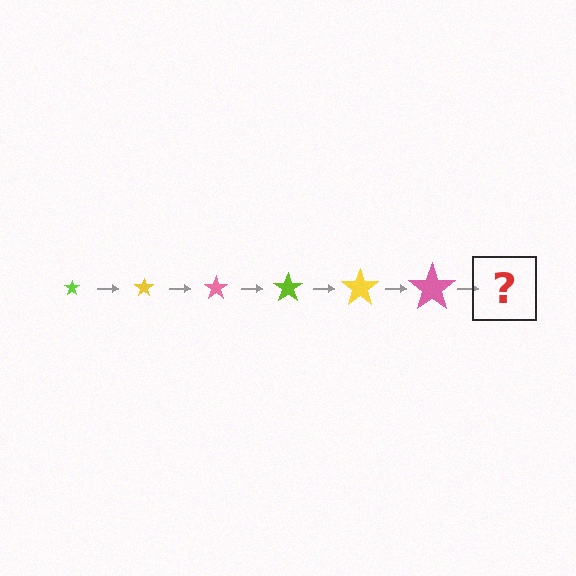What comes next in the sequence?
The next element should be a lime star, larger than the previous one.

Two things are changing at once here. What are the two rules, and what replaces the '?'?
The two rules are that the star grows larger each step and the color cycles through lime, yellow, and pink. The '?' should be a lime star, larger than the previous one.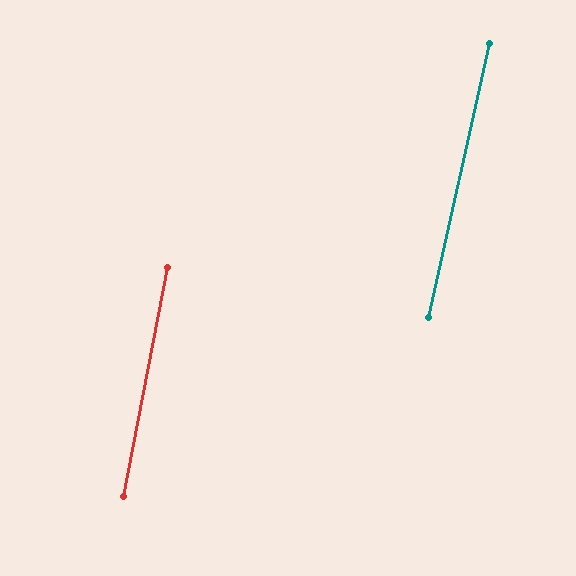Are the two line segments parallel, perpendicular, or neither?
Parallel — their directions differ by only 1.5°.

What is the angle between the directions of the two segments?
Approximately 2 degrees.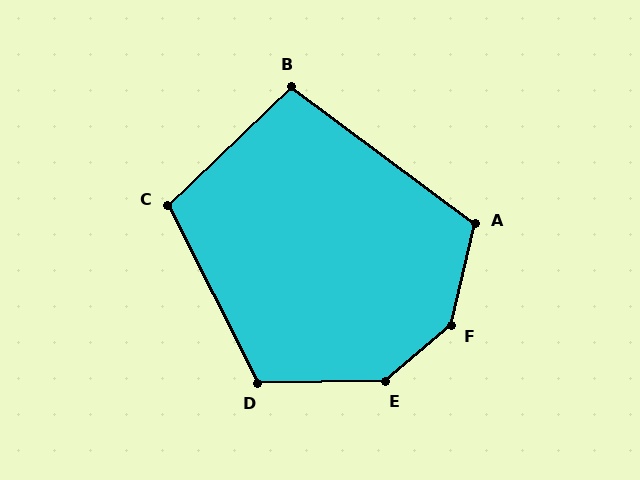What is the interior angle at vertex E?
Approximately 140 degrees (obtuse).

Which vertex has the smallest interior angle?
B, at approximately 99 degrees.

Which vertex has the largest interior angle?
F, at approximately 144 degrees.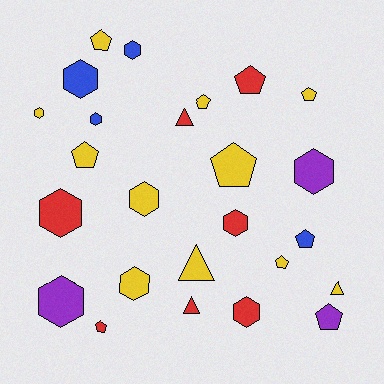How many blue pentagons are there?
There is 1 blue pentagon.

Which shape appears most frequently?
Hexagon, with 11 objects.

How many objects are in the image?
There are 25 objects.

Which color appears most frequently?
Yellow, with 11 objects.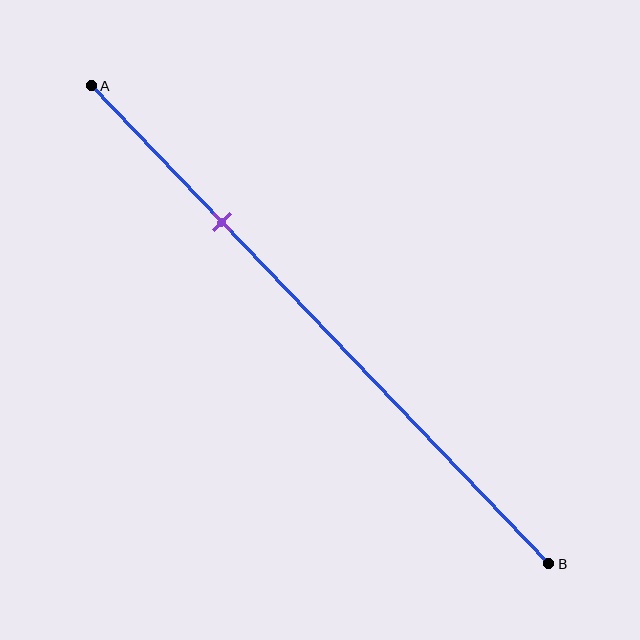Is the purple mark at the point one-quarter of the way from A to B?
No, the mark is at about 30% from A, not at the 25% one-quarter point.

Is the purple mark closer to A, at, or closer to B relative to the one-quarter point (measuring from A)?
The purple mark is closer to point B than the one-quarter point of segment AB.